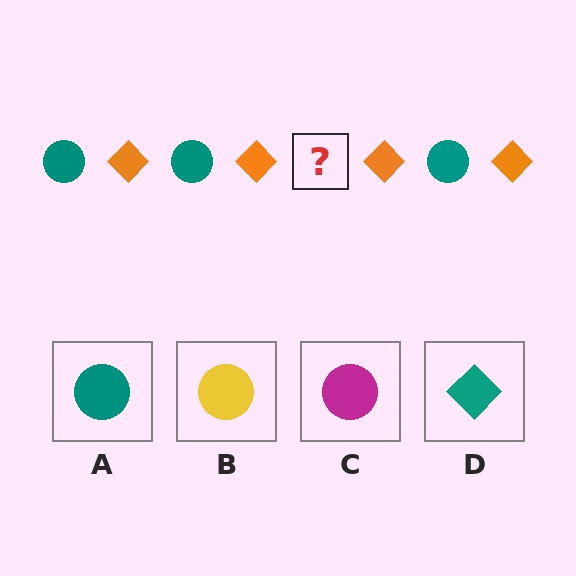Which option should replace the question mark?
Option A.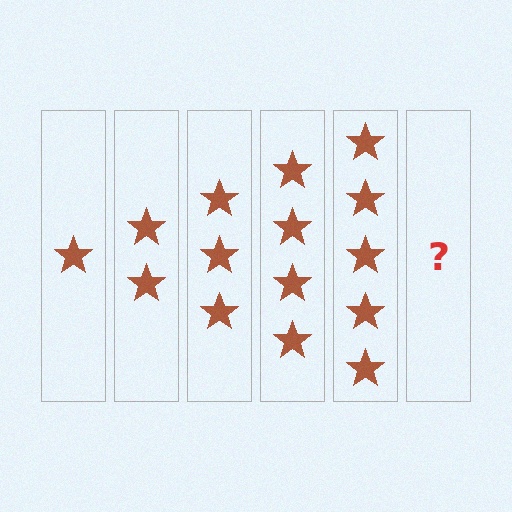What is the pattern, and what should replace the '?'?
The pattern is that each step adds one more star. The '?' should be 6 stars.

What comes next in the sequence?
The next element should be 6 stars.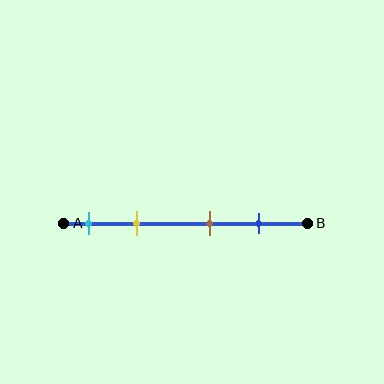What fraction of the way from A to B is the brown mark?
The brown mark is approximately 60% (0.6) of the way from A to B.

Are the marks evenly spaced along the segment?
No, the marks are not evenly spaced.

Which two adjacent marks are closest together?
The cyan and yellow marks are the closest adjacent pair.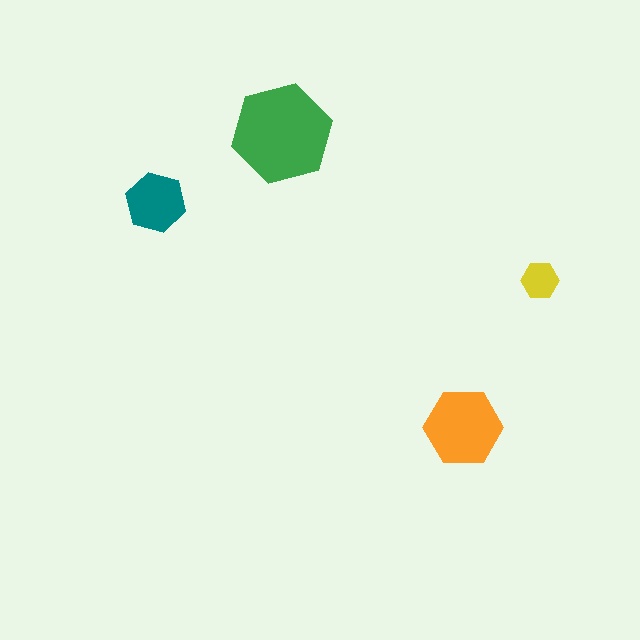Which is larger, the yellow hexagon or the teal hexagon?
The teal one.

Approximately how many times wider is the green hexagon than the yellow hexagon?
About 2.5 times wider.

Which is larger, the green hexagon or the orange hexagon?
The green one.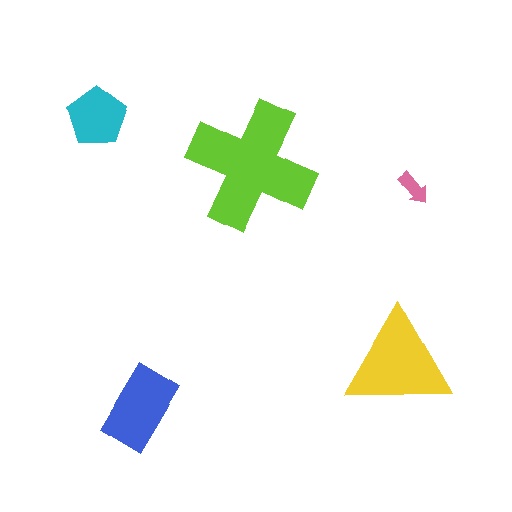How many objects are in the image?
There are 5 objects in the image.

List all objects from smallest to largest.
The pink arrow, the cyan pentagon, the blue rectangle, the yellow triangle, the lime cross.